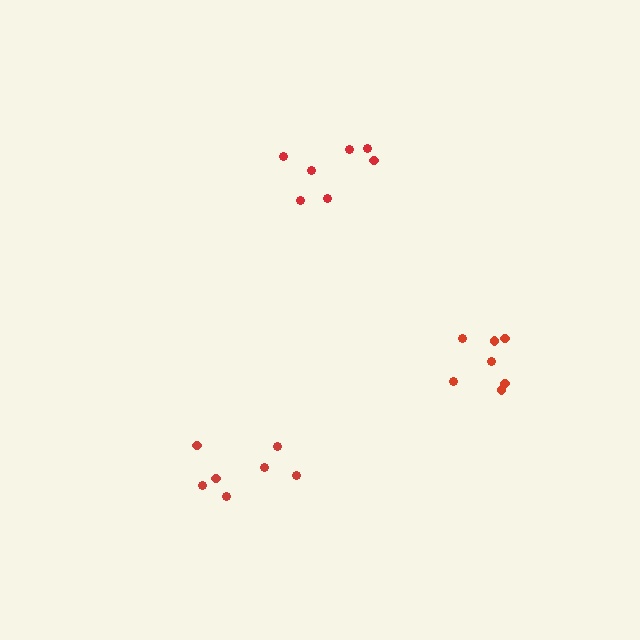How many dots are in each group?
Group 1: 7 dots, Group 2: 7 dots, Group 3: 7 dots (21 total).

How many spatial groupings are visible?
There are 3 spatial groupings.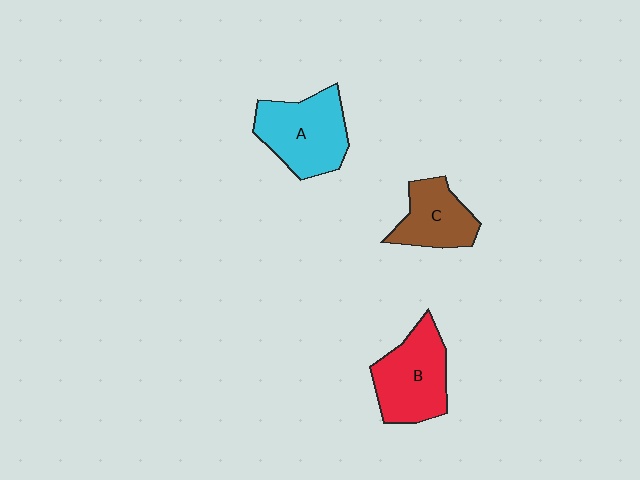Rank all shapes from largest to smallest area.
From largest to smallest: A (cyan), B (red), C (brown).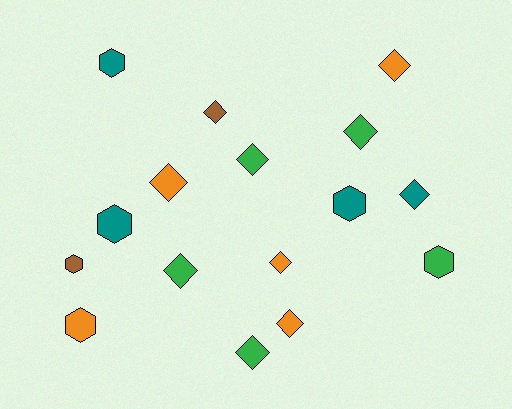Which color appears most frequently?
Orange, with 5 objects.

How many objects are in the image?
There are 16 objects.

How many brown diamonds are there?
There is 1 brown diamond.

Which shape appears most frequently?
Diamond, with 10 objects.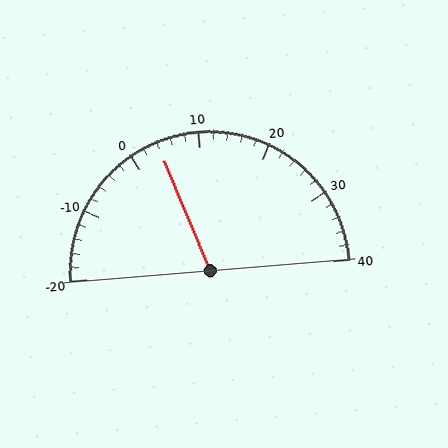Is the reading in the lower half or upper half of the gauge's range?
The reading is in the lower half of the range (-20 to 40).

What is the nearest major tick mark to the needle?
The nearest major tick mark is 0.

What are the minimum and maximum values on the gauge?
The gauge ranges from -20 to 40.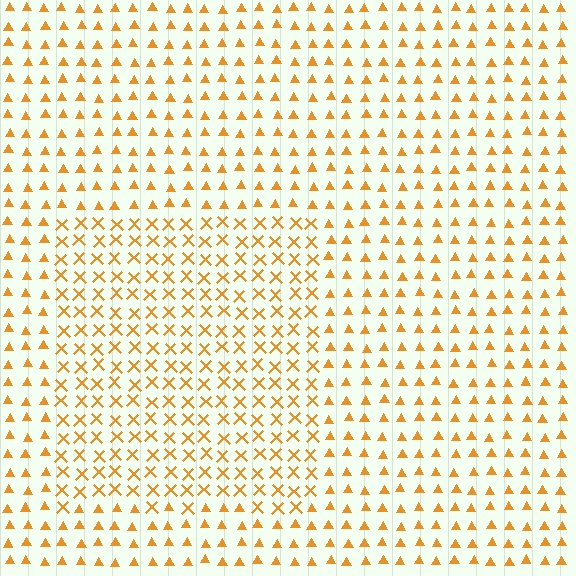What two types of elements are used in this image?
The image uses X marks inside the rectangle region and triangles outside it.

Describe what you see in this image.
The image is filled with small orange elements arranged in a uniform grid. A rectangle-shaped region contains X marks, while the surrounding area contains triangles. The boundary is defined purely by the change in element shape.